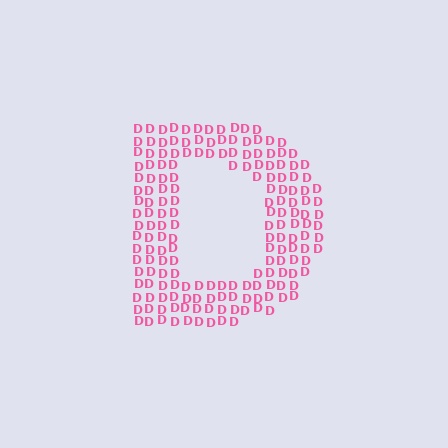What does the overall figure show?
The overall figure shows the letter D.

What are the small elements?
The small elements are letter D's.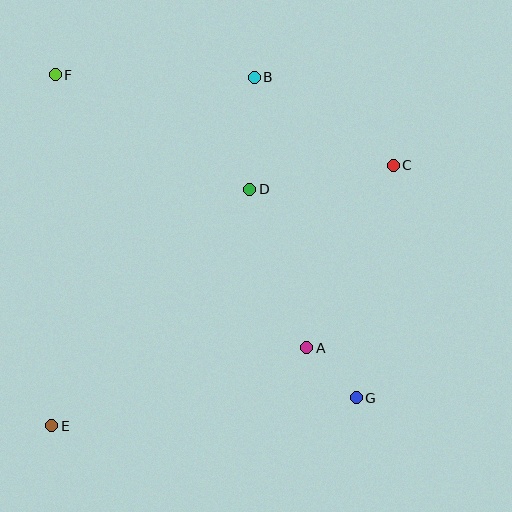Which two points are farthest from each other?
Points F and G are farthest from each other.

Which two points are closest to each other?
Points A and G are closest to each other.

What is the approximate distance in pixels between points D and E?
The distance between D and E is approximately 308 pixels.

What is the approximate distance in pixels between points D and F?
The distance between D and F is approximately 226 pixels.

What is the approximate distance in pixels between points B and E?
The distance between B and E is approximately 403 pixels.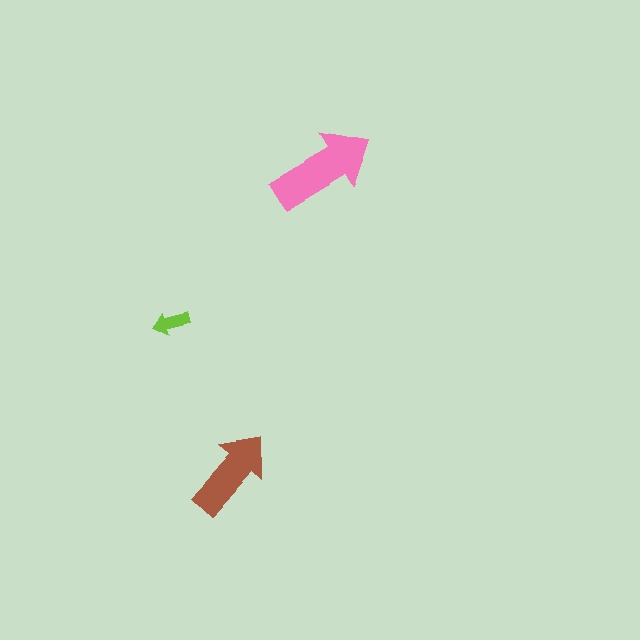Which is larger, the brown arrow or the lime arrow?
The brown one.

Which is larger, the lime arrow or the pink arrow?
The pink one.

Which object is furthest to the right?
The pink arrow is rightmost.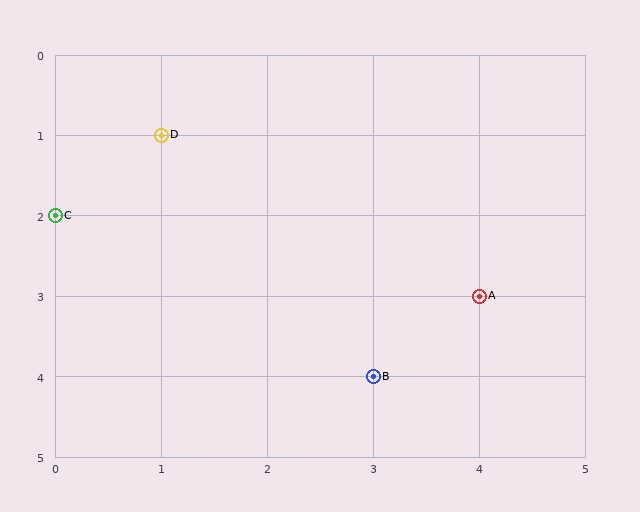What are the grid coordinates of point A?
Point A is at grid coordinates (4, 3).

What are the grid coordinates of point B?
Point B is at grid coordinates (3, 4).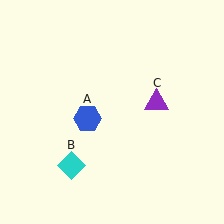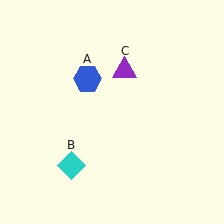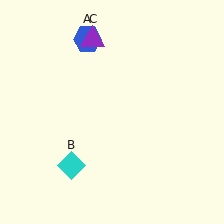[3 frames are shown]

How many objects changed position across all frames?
2 objects changed position: blue hexagon (object A), purple triangle (object C).